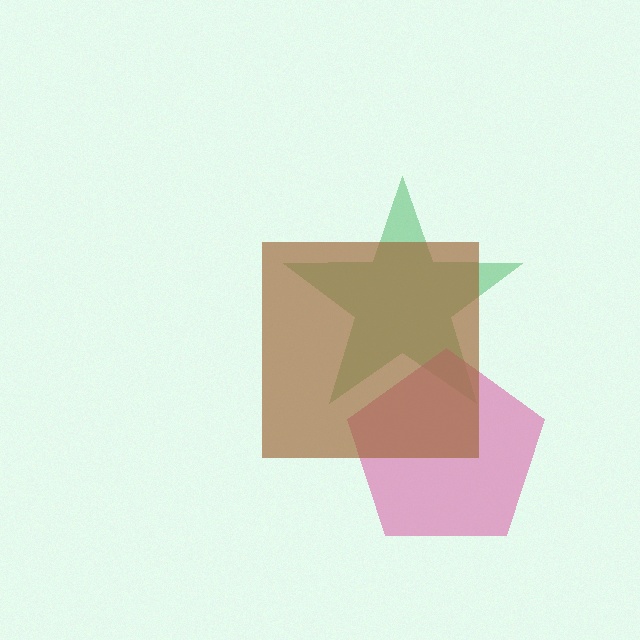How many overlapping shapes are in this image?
There are 3 overlapping shapes in the image.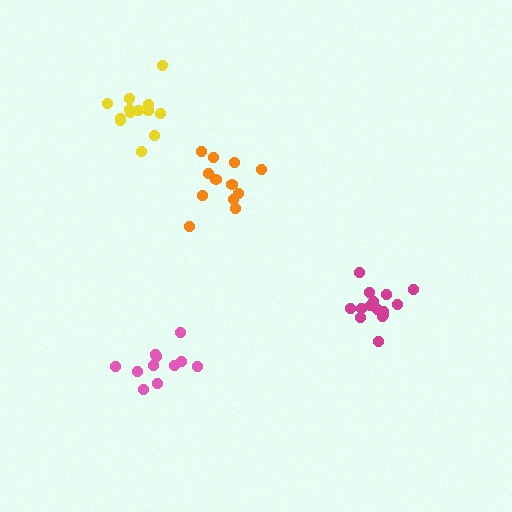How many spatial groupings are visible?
There are 4 spatial groupings.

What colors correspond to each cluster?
The clusters are colored: pink, magenta, orange, yellow.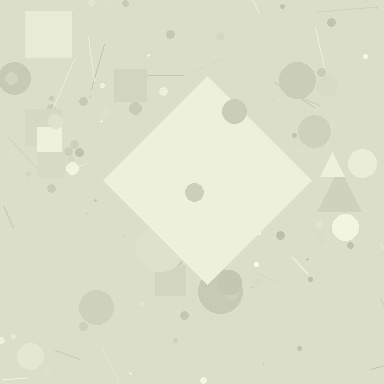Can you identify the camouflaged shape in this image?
The camouflaged shape is a diamond.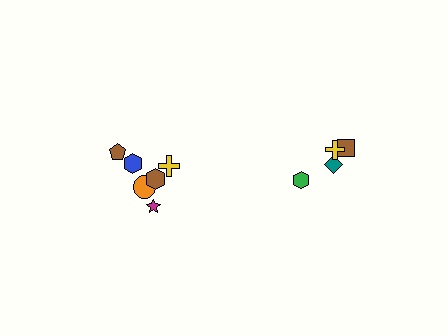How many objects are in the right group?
There are 4 objects.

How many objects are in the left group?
There are 6 objects.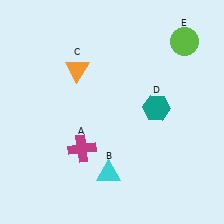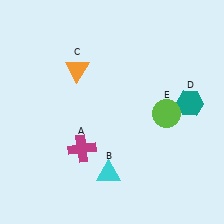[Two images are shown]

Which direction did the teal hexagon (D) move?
The teal hexagon (D) moved right.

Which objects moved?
The objects that moved are: the teal hexagon (D), the lime circle (E).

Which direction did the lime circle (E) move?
The lime circle (E) moved down.